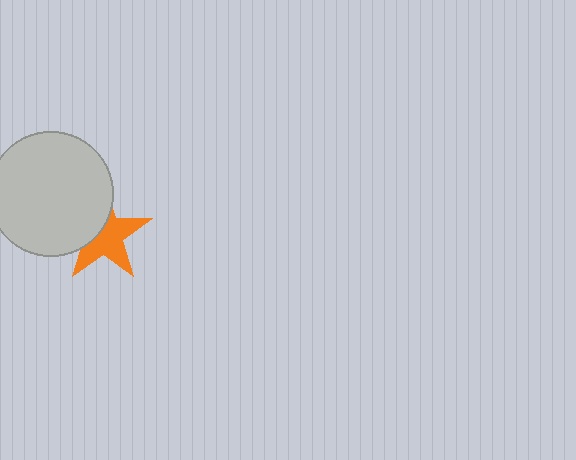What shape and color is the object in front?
The object in front is a light gray circle.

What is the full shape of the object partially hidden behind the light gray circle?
The partially hidden object is an orange star.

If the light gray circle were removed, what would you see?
You would see the complete orange star.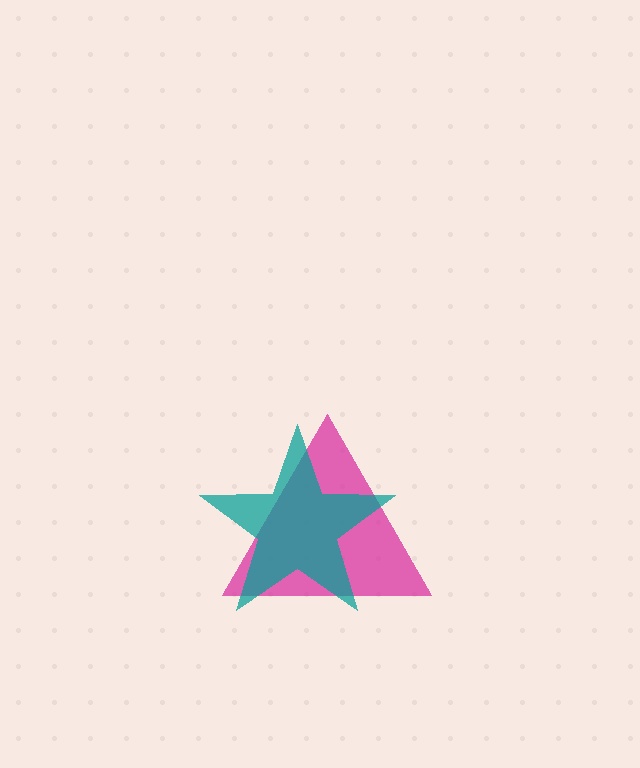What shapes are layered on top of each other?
The layered shapes are: a magenta triangle, a teal star.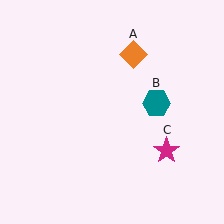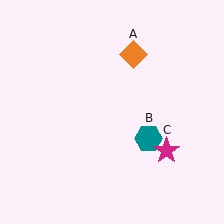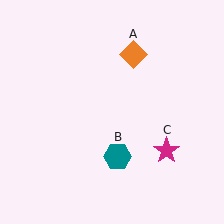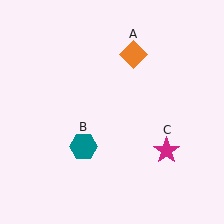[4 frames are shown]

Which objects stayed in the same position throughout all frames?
Orange diamond (object A) and magenta star (object C) remained stationary.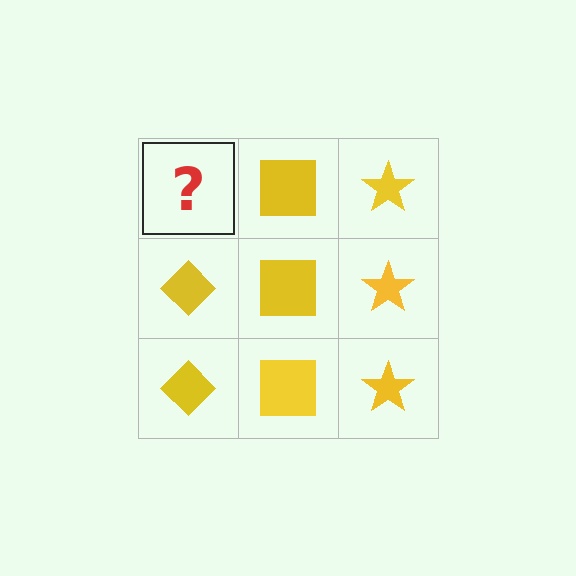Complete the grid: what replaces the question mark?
The question mark should be replaced with a yellow diamond.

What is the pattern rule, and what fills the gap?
The rule is that each column has a consistent shape. The gap should be filled with a yellow diamond.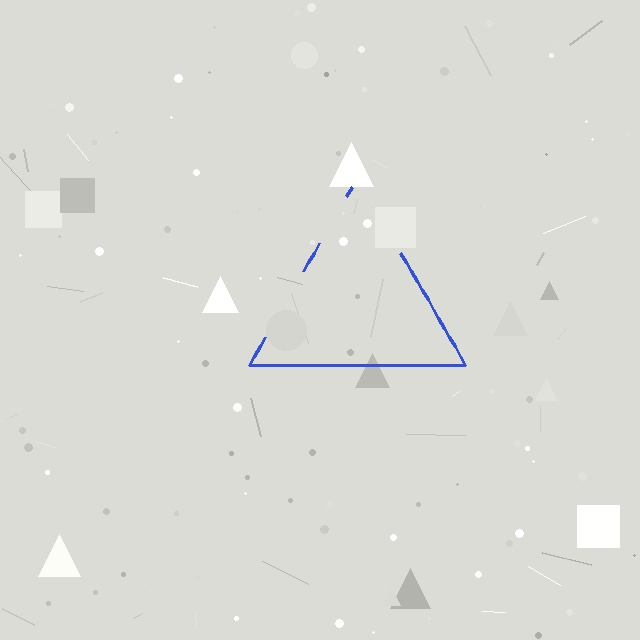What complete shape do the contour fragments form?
The contour fragments form a triangle.